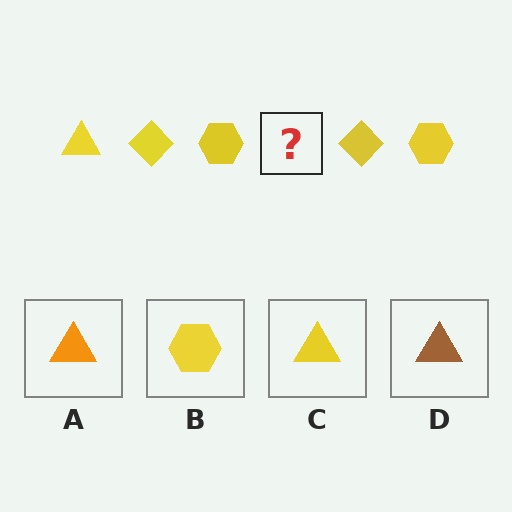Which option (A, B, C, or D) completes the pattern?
C.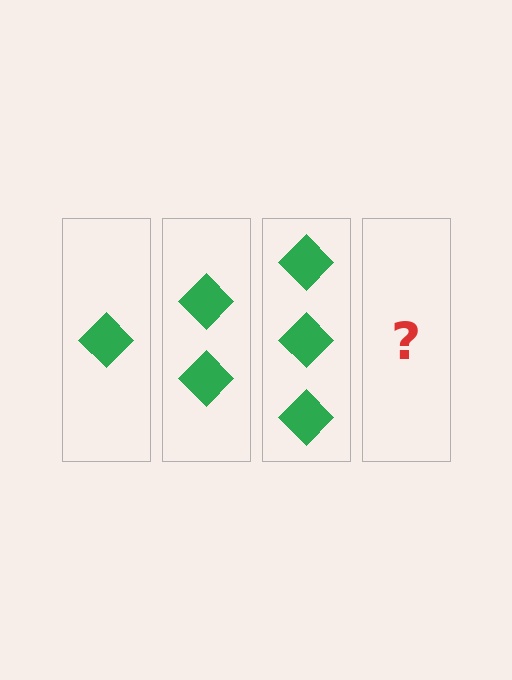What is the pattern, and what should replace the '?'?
The pattern is that each step adds one more diamond. The '?' should be 4 diamonds.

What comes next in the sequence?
The next element should be 4 diamonds.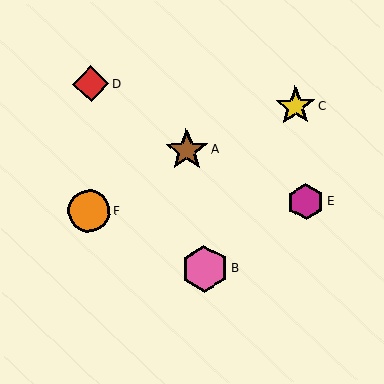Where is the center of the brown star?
The center of the brown star is at (187, 150).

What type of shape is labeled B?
Shape B is a pink hexagon.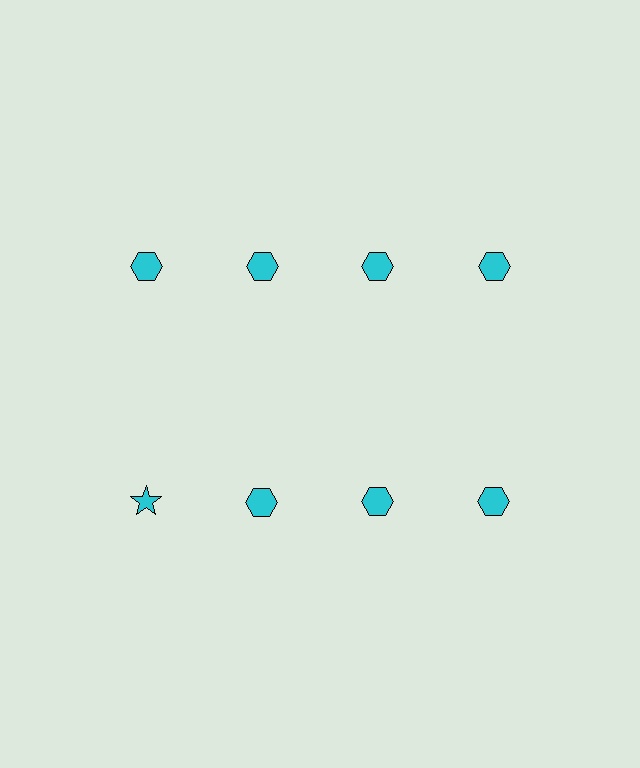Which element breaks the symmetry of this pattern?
The cyan star in the second row, leftmost column breaks the symmetry. All other shapes are cyan hexagons.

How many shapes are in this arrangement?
There are 8 shapes arranged in a grid pattern.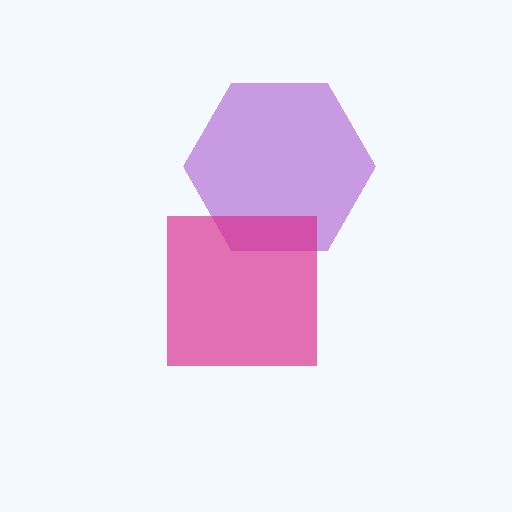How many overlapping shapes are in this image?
There are 2 overlapping shapes in the image.